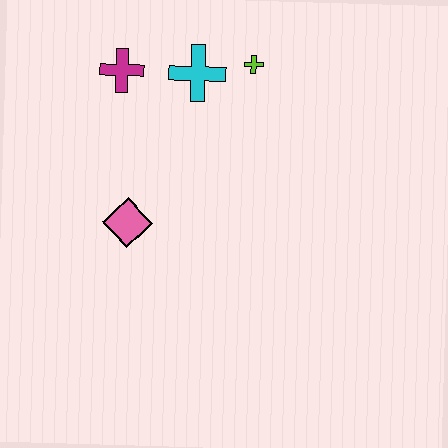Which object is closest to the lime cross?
The cyan cross is closest to the lime cross.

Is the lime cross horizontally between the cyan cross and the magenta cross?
No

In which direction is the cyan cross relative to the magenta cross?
The cyan cross is to the right of the magenta cross.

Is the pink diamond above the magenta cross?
No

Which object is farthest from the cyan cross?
The pink diamond is farthest from the cyan cross.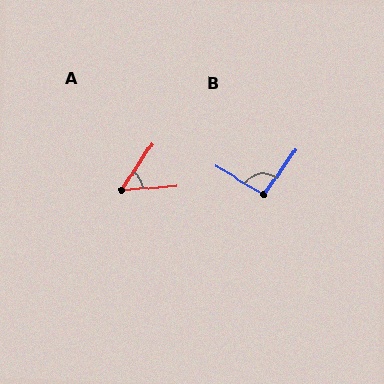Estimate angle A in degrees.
Approximately 53 degrees.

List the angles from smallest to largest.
A (53°), B (95°).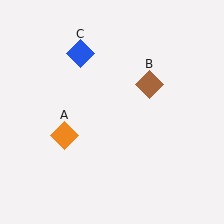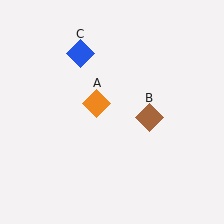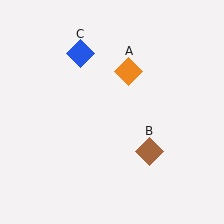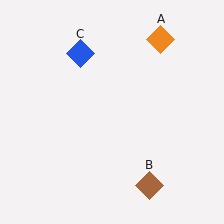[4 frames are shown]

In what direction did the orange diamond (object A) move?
The orange diamond (object A) moved up and to the right.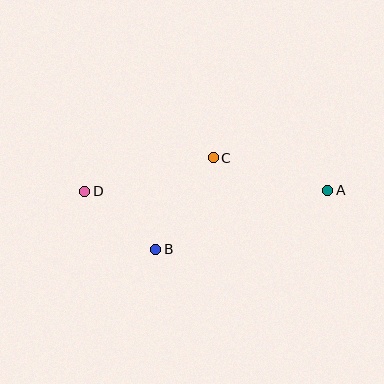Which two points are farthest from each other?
Points A and D are farthest from each other.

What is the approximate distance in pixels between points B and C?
The distance between B and C is approximately 108 pixels.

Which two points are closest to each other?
Points B and D are closest to each other.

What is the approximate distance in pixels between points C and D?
The distance between C and D is approximately 133 pixels.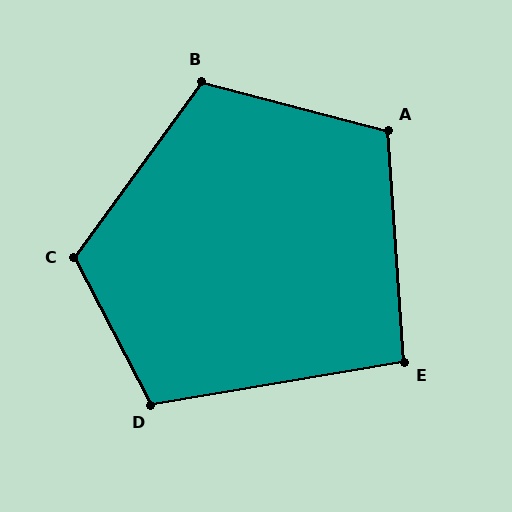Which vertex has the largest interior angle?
C, at approximately 116 degrees.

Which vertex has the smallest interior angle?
E, at approximately 96 degrees.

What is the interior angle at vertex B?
Approximately 111 degrees (obtuse).